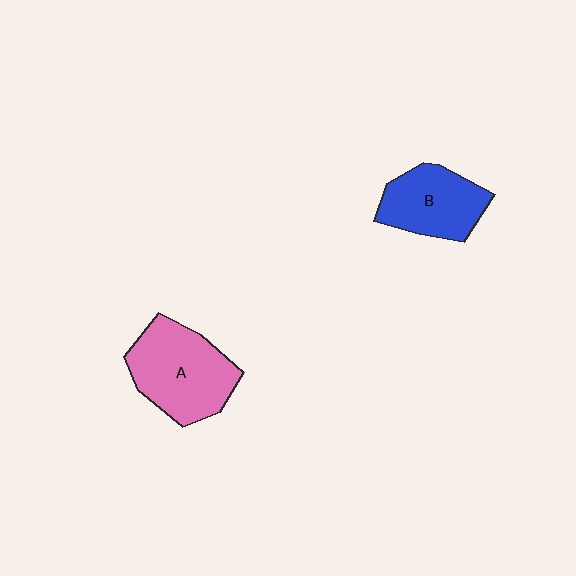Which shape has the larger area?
Shape A (pink).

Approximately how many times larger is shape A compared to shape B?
Approximately 1.3 times.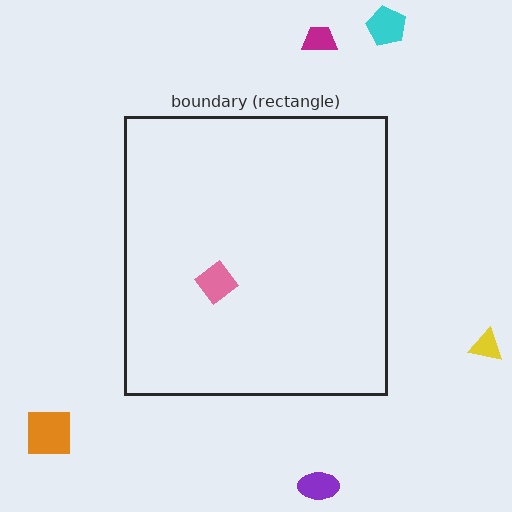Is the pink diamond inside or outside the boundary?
Inside.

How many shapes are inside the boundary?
1 inside, 5 outside.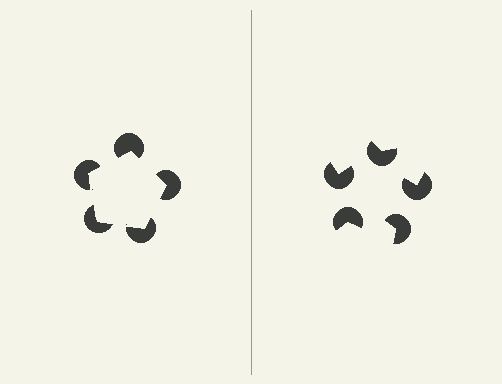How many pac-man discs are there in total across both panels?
10 — 5 on each side.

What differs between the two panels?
The pac-man discs are positioned identically on both sides; only the wedge orientations differ. On the left they align to a pentagon; on the right they are misaligned.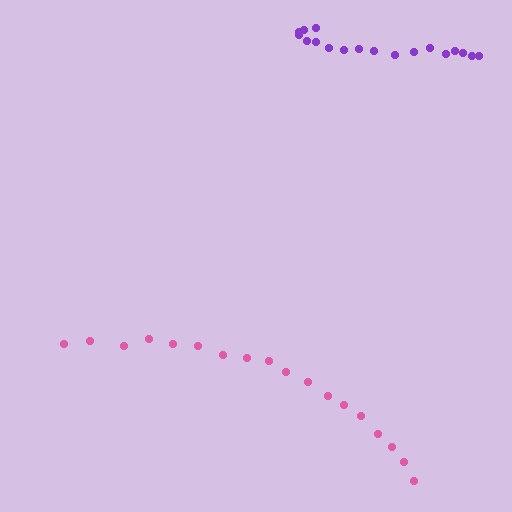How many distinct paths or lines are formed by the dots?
There are 2 distinct paths.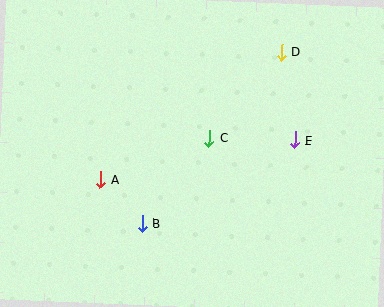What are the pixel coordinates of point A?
Point A is at (101, 179).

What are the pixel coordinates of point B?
Point B is at (142, 223).